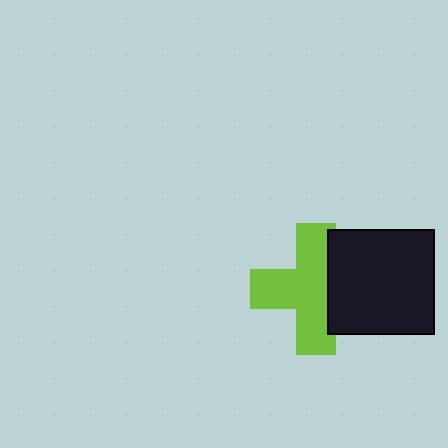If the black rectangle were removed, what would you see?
You would see the complete lime cross.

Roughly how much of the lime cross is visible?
Most of it is visible (roughly 70%).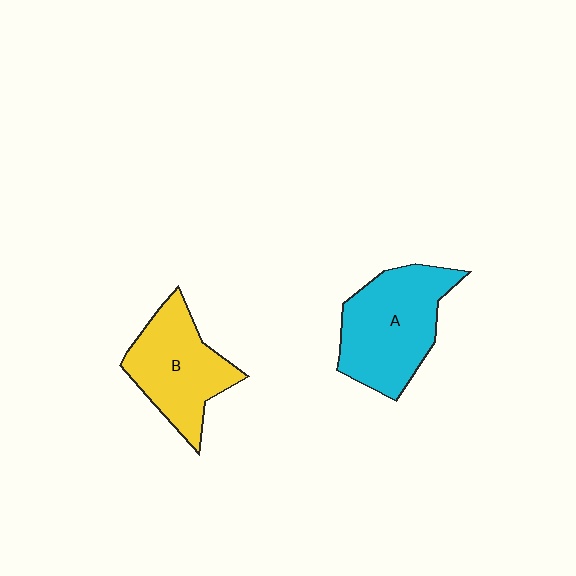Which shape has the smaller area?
Shape B (yellow).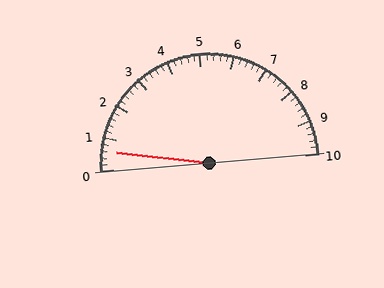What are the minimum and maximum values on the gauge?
The gauge ranges from 0 to 10.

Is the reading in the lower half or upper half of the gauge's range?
The reading is in the lower half of the range (0 to 10).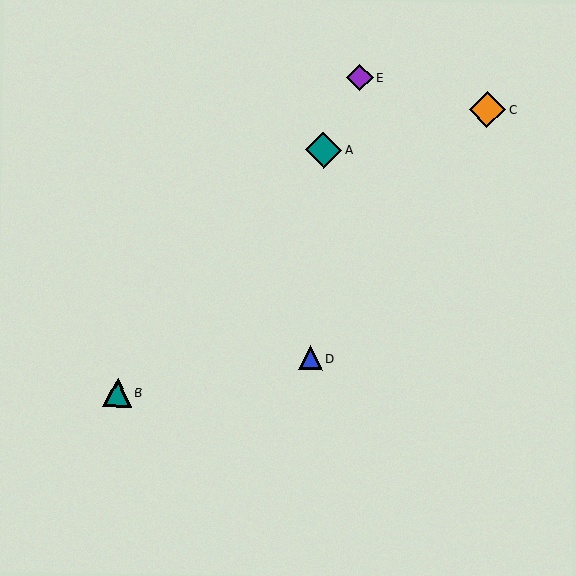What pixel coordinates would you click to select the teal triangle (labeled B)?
Click at (118, 393) to select the teal triangle B.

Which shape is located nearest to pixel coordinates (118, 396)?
The teal triangle (labeled B) at (118, 393) is nearest to that location.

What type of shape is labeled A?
Shape A is a teal diamond.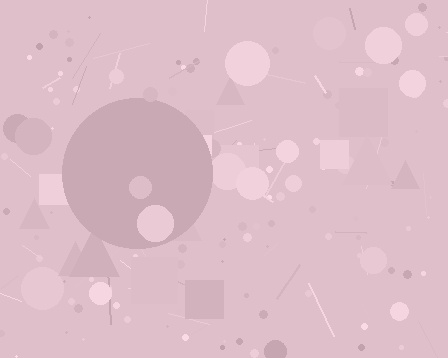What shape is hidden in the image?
A circle is hidden in the image.